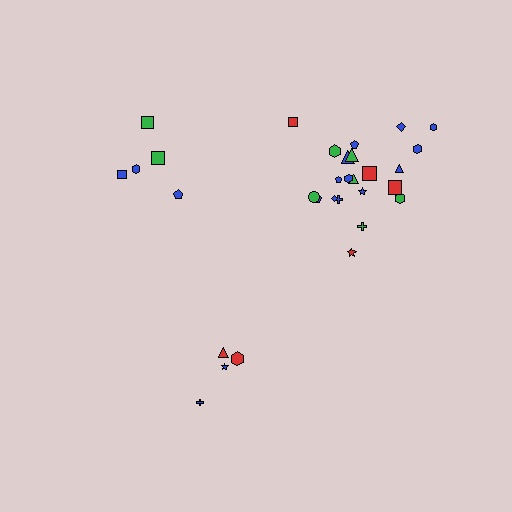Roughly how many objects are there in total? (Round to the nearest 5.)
Roughly 30 objects in total.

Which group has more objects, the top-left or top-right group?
The top-right group.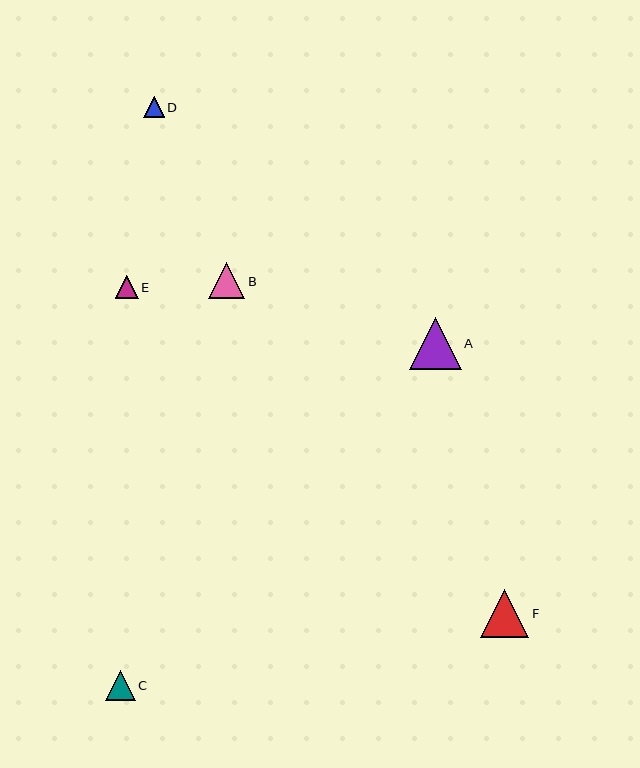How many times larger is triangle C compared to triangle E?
Triangle C is approximately 1.3 times the size of triangle E.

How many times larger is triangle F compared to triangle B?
Triangle F is approximately 1.3 times the size of triangle B.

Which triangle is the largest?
Triangle A is the largest with a size of approximately 52 pixels.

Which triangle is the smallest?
Triangle D is the smallest with a size of approximately 20 pixels.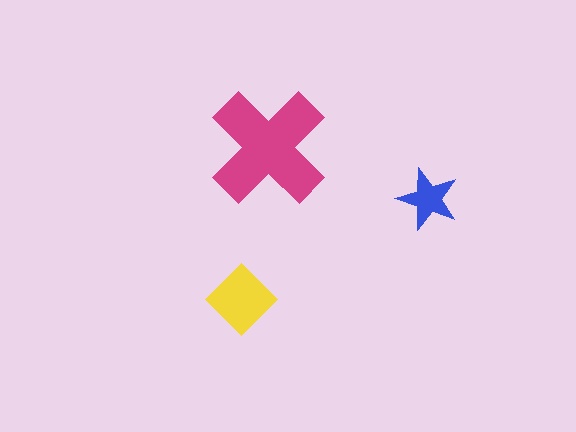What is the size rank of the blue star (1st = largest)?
3rd.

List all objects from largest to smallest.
The magenta cross, the yellow diamond, the blue star.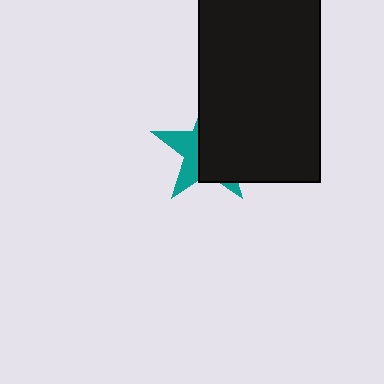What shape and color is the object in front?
The object in front is a black rectangle.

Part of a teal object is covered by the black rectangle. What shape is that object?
It is a star.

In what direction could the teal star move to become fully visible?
The teal star could move left. That would shift it out from behind the black rectangle entirely.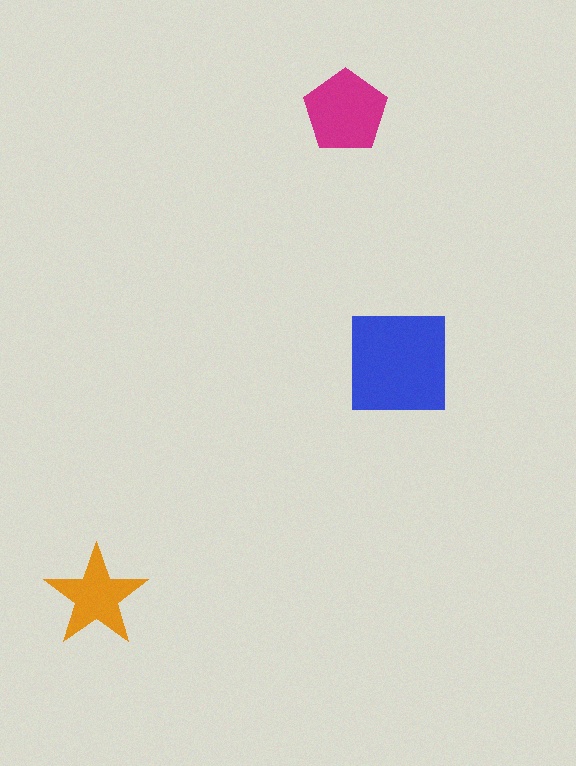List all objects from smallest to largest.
The orange star, the magenta pentagon, the blue square.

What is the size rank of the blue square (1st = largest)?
1st.